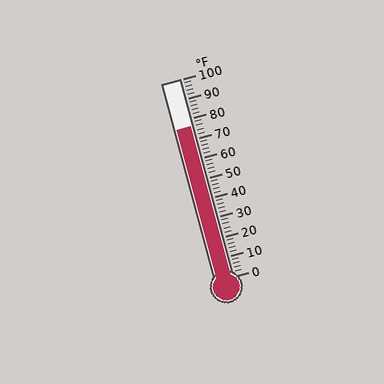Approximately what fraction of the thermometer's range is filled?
The thermometer is filled to approximately 75% of its range.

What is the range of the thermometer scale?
The thermometer scale ranges from 0°F to 100°F.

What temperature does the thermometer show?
The thermometer shows approximately 76°F.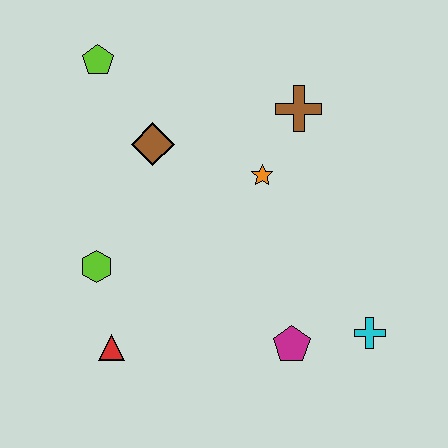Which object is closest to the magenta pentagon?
The cyan cross is closest to the magenta pentagon.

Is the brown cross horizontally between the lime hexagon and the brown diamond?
No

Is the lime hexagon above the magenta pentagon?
Yes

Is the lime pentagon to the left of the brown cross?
Yes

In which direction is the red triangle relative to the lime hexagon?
The red triangle is below the lime hexagon.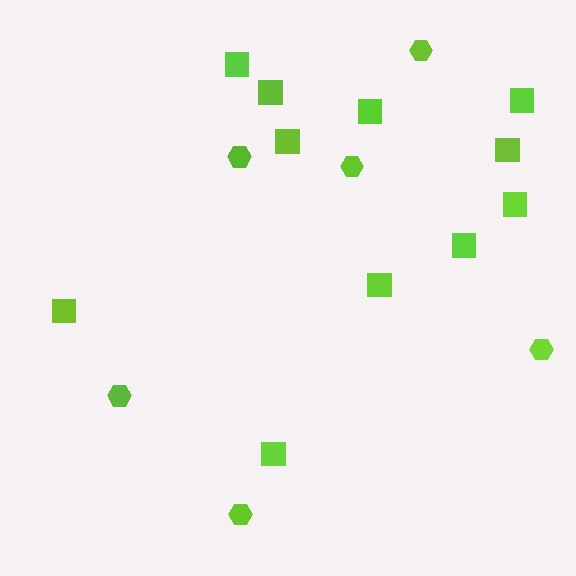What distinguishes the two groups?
There are 2 groups: one group of hexagons (6) and one group of squares (11).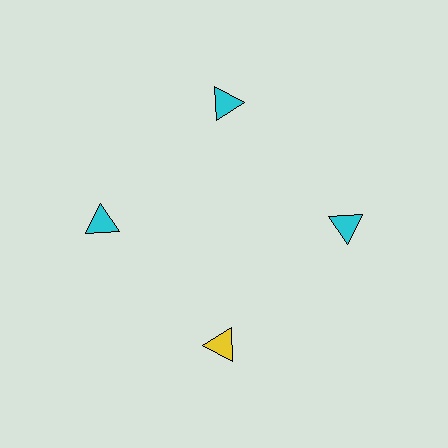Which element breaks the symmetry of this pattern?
The yellow triangle at roughly the 6 o'clock position breaks the symmetry. All other shapes are cyan triangles.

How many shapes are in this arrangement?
There are 4 shapes arranged in a ring pattern.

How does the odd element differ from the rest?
It has a different color: yellow instead of cyan.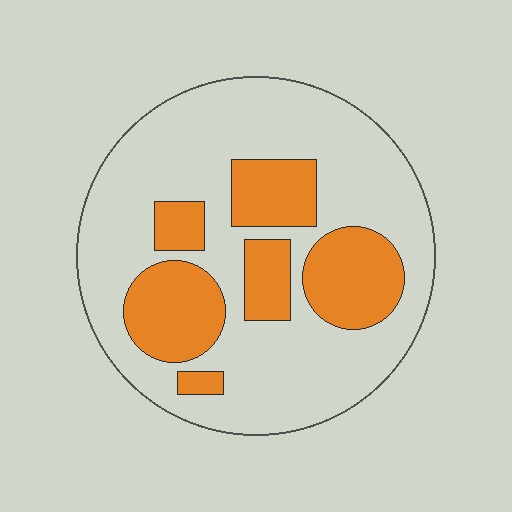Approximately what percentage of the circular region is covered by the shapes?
Approximately 30%.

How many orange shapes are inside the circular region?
6.